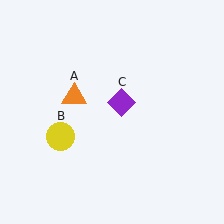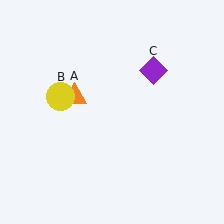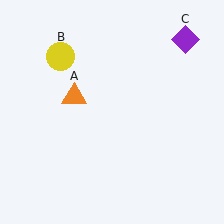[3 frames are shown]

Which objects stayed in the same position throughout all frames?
Orange triangle (object A) remained stationary.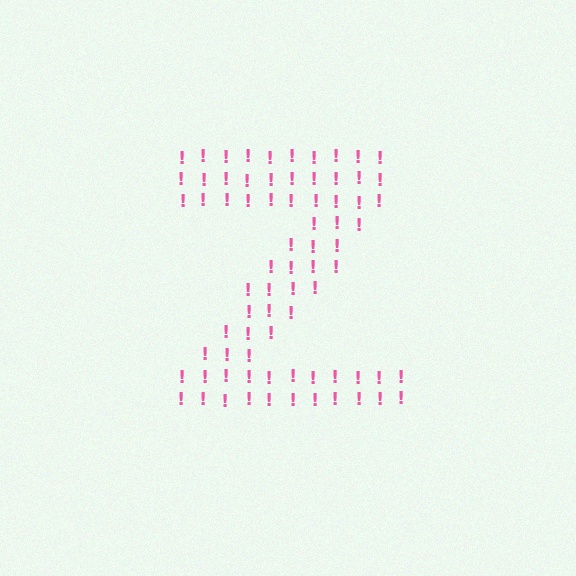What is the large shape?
The large shape is the letter Z.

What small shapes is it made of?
It is made of small exclamation marks.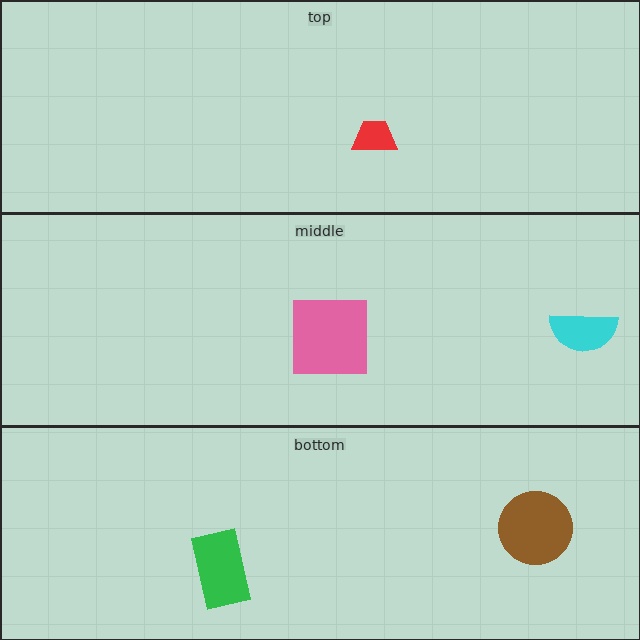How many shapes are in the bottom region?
2.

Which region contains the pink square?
The middle region.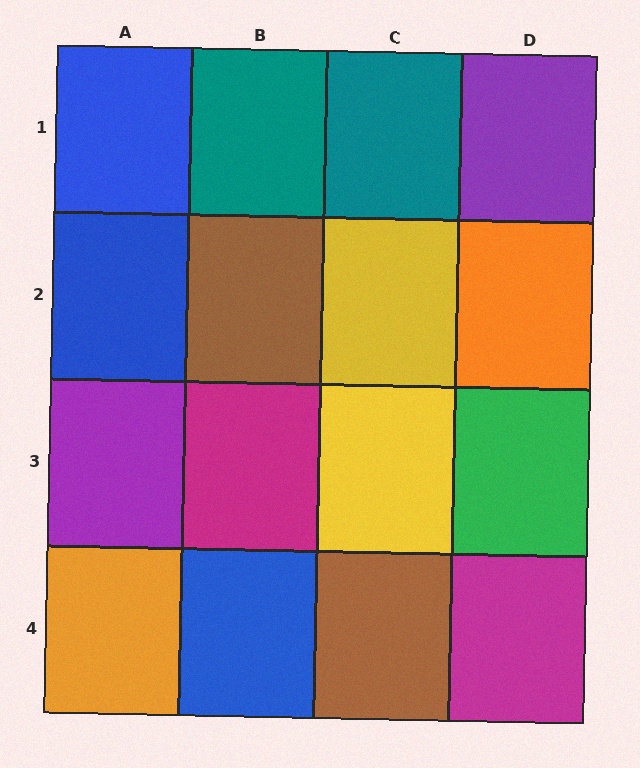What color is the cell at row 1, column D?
Purple.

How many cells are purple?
2 cells are purple.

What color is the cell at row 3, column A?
Purple.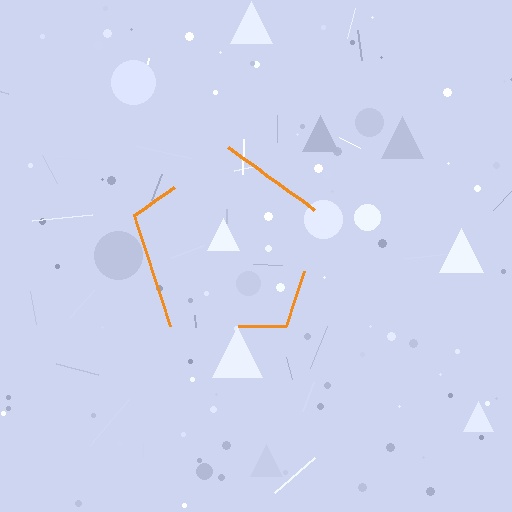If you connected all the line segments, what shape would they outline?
They would outline a pentagon.